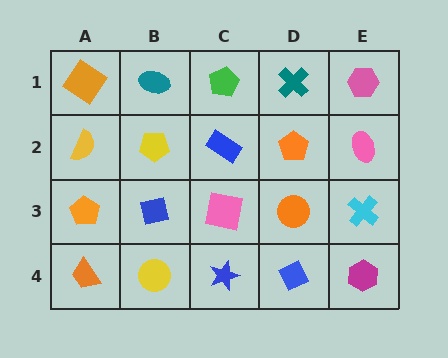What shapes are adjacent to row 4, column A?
An orange pentagon (row 3, column A), a yellow circle (row 4, column B).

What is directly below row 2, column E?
A cyan cross.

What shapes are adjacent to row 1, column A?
A yellow semicircle (row 2, column A), a teal ellipse (row 1, column B).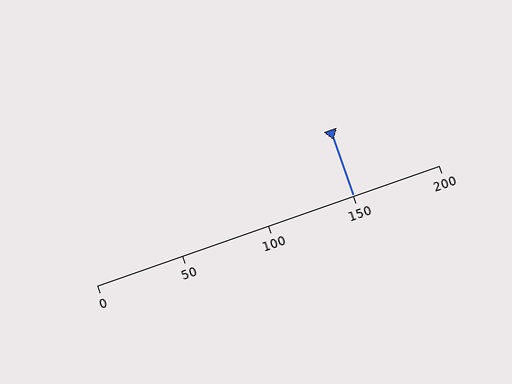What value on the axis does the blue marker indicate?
The marker indicates approximately 150.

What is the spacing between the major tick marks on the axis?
The major ticks are spaced 50 apart.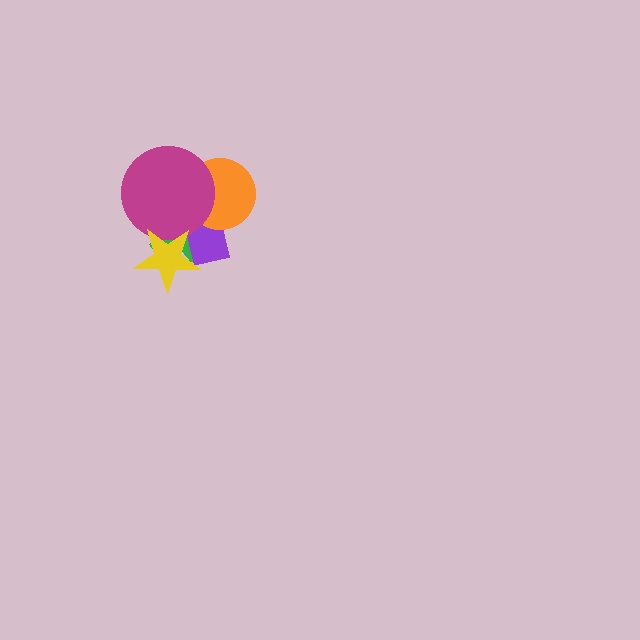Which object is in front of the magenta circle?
The yellow star is in front of the magenta circle.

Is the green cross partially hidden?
Yes, it is partially covered by another shape.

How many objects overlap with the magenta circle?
4 objects overlap with the magenta circle.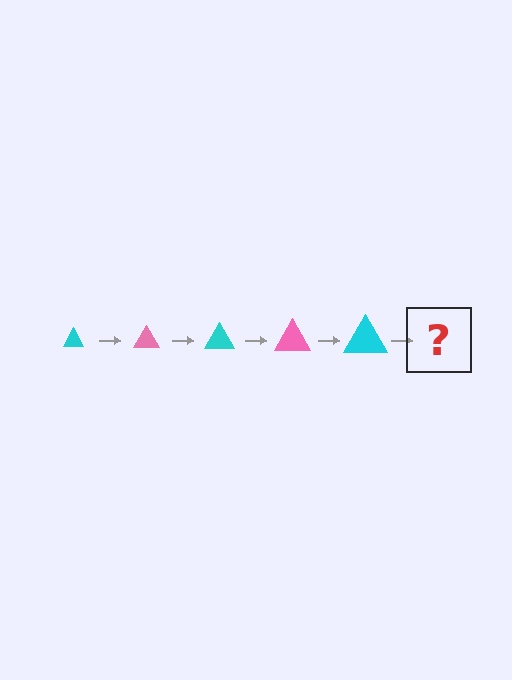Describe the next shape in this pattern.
It should be a pink triangle, larger than the previous one.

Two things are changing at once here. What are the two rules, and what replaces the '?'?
The two rules are that the triangle grows larger each step and the color cycles through cyan and pink. The '?' should be a pink triangle, larger than the previous one.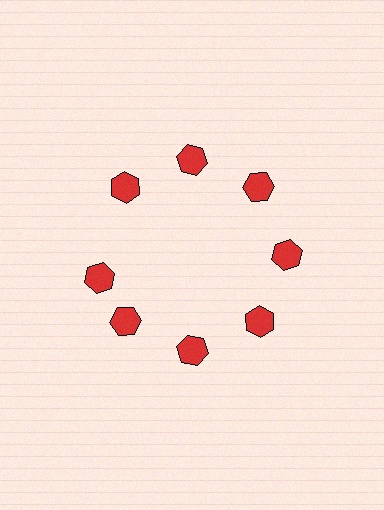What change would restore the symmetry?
The symmetry would be restored by rotating it back into even spacing with its neighbors so that all 8 hexagons sit at equal angles and equal distance from the center.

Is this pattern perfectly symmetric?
No. The 8 red hexagons are arranged in a ring, but one element near the 9 o'clock position is rotated out of alignment along the ring, breaking the 8-fold rotational symmetry.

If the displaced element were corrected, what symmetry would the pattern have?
It would have 8-fold rotational symmetry — the pattern would map onto itself every 45 degrees.